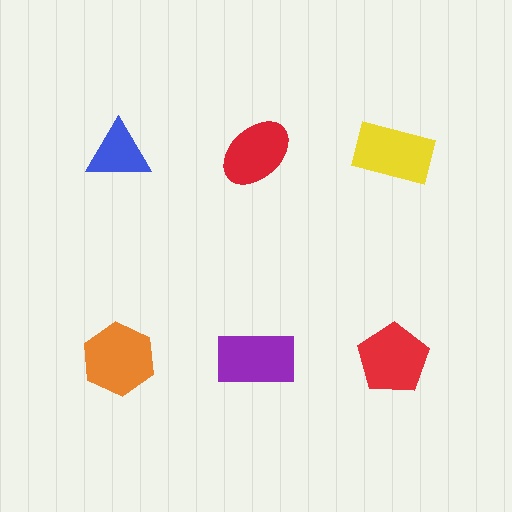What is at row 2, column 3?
A red pentagon.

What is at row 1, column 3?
A yellow rectangle.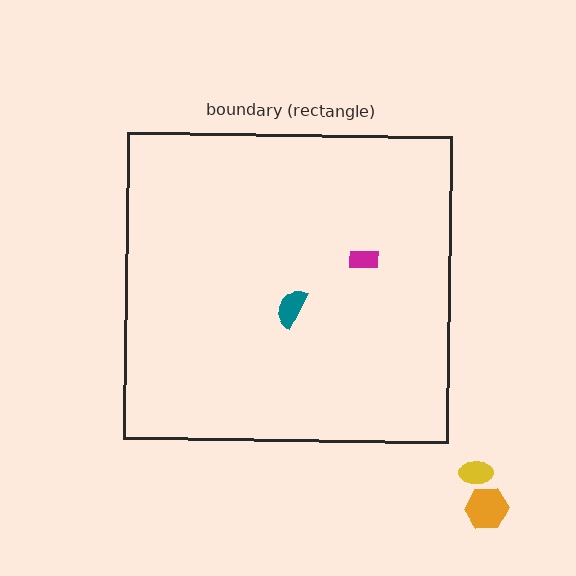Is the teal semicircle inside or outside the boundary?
Inside.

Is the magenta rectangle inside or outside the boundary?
Inside.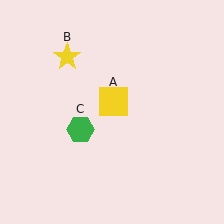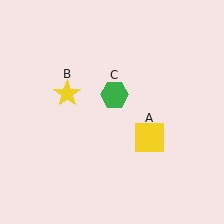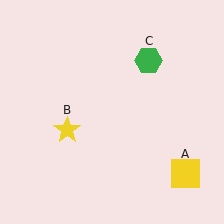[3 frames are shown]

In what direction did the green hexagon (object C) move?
The green hexagon (object C) moved up and to the right.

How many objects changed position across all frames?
3 objects changed position: yellow square (object A), yellow star (object B), green hexagon (object C).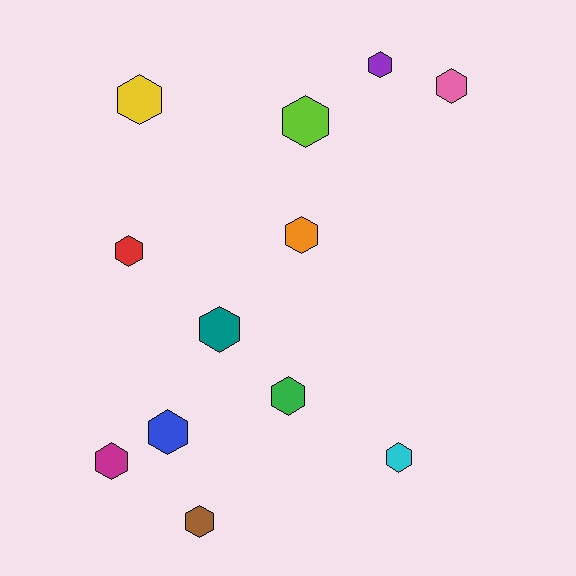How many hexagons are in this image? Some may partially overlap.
There are 12 hexagons.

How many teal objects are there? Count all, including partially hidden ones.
There is 1 teal object.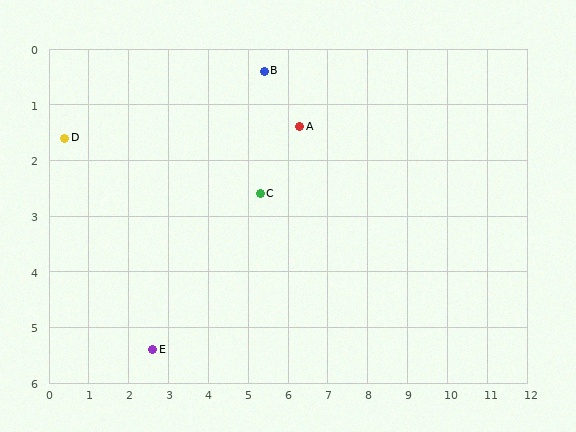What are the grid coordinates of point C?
Point C is at approximately (5.3, 2.6).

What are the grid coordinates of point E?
Point E is at approximately (2.6, 5.4).